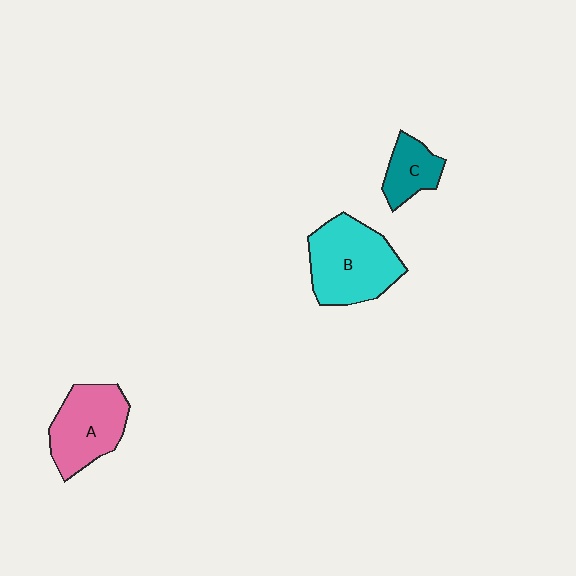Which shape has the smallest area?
Shape C (teal).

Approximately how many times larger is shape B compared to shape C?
Approximately 2.2 times.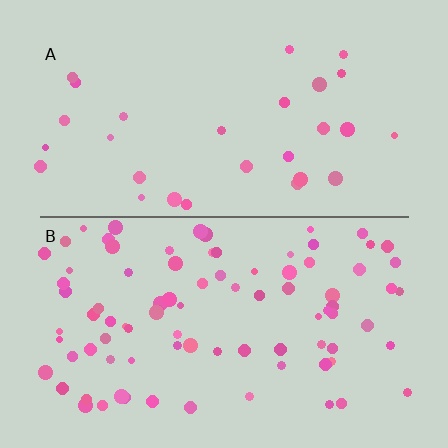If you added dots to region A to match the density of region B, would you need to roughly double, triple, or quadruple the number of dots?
Approximately triple.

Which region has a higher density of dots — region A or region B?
B (the bottom).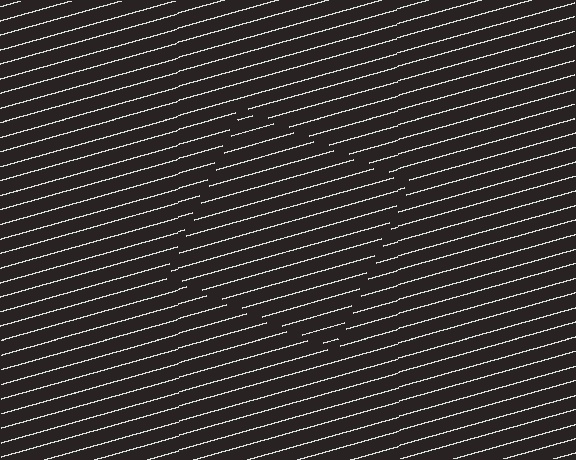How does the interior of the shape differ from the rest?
The interior of the shape contains the same grating, shifted by half a period — the contour is defined by the phase discontinuity where line-ends from the inner and outer gratings abut.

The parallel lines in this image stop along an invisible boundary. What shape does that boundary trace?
An illusory square. The interior of the shape contains the same grating, shifted by half a period — the contour is defined by the phase discontinuity where line-ends from the inner and outer gratings abut.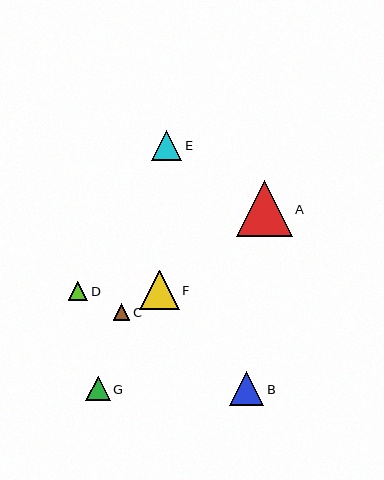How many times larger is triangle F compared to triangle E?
Triangle F is approximately 1.3 times the size of triangle E.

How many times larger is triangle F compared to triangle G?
Triangle F is approximately 1.6 times the size of triangle G.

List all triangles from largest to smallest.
From largest to smallest: A, F, B, E, G, D, C.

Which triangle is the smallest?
Triangle C is the smallest with a size of approximately 17 pixels.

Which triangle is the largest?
Triangle A is the largest with a size of approximately 56 pixels.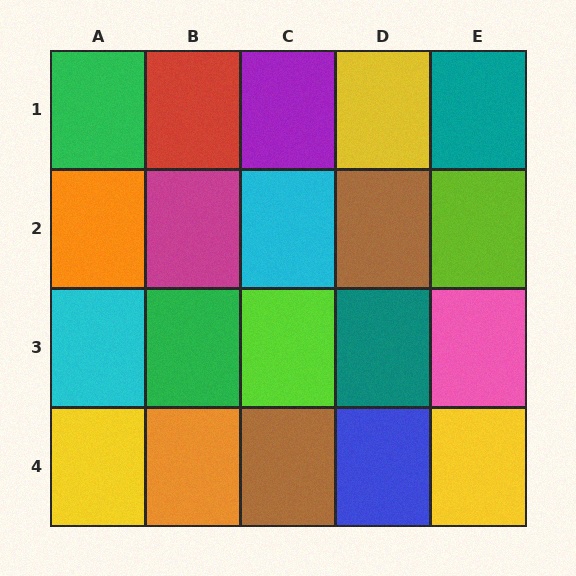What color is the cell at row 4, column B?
Orange.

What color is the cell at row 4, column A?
Yellow.